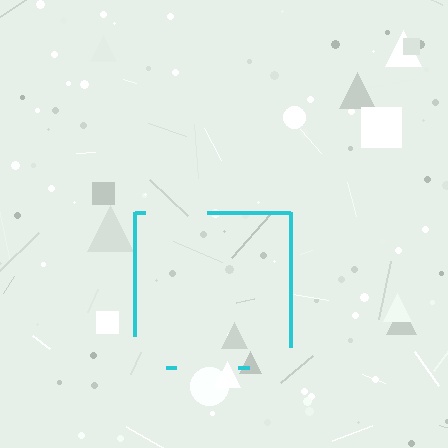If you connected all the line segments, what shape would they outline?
They would outline a square.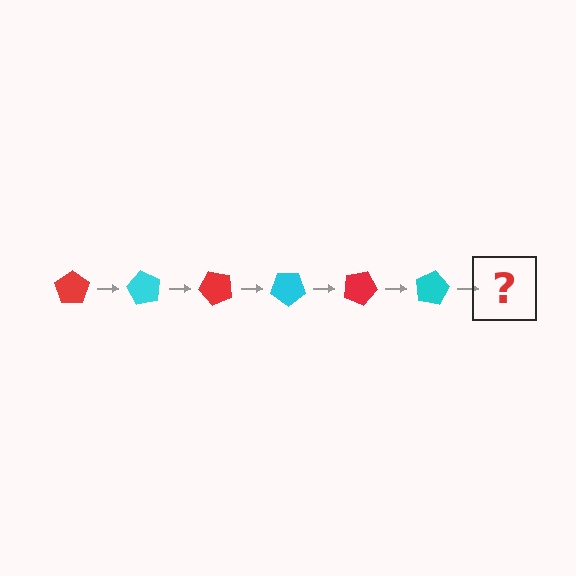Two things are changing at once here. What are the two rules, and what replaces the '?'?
The two rules are that it rotates 60 degrees each step and the color cycles through red and cyan. The '?' should be a red pentagon, rotated 360 degrees from the start.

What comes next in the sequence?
The next element should be a red pentagon, rotated 360 degrees from the start.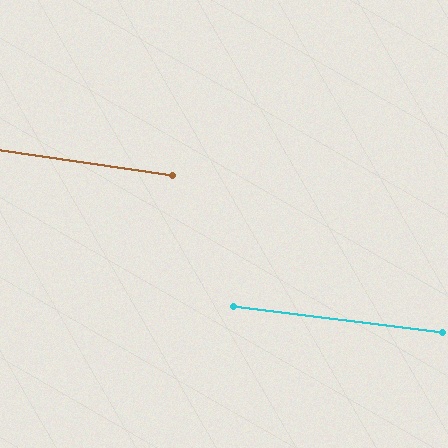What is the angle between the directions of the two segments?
Approximately 1 degree.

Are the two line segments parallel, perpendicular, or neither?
Parallel — their directions differ by only 1.4°.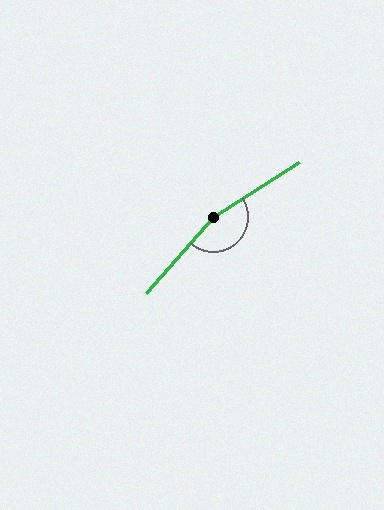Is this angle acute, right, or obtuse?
It is obtuse.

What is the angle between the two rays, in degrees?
Approximately 164 degrees.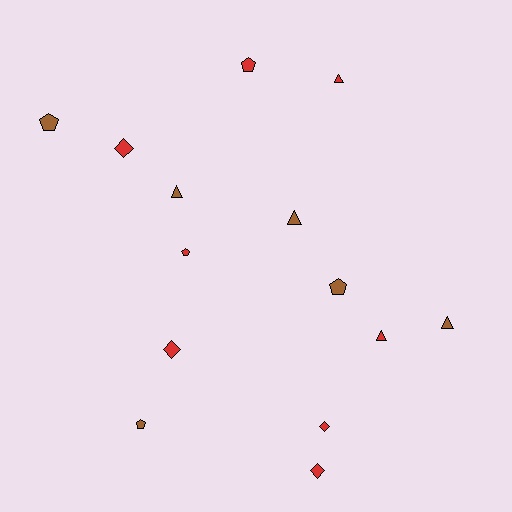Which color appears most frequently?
Red, with 8 objects.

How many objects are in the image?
There are 14 objects.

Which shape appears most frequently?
Pentagon, with 5 objects.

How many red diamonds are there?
There are 4 red diamonds.